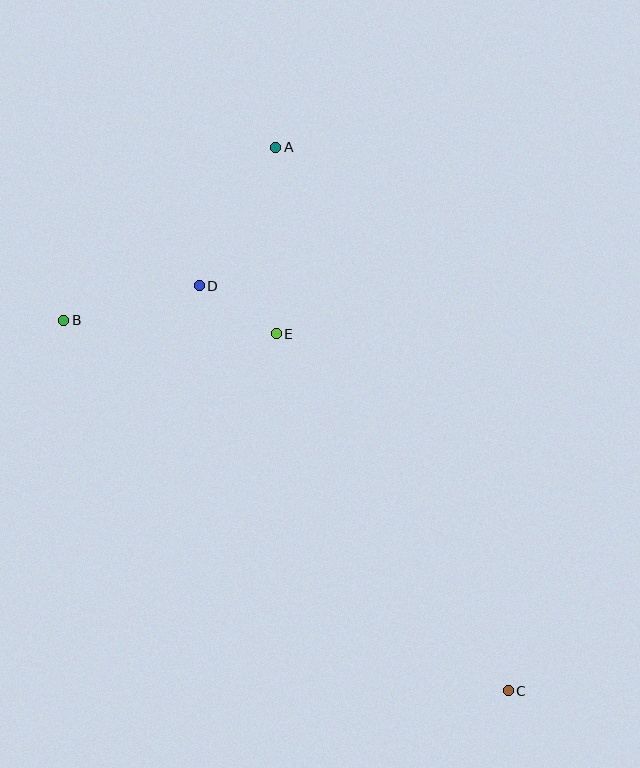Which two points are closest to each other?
Points D and E are closest to each other.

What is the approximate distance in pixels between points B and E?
The distance between B and E is approximately 213 pixels.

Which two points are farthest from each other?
Points A and C are farthest from each other.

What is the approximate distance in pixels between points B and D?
The distance between B and D is approximately 140 pixels.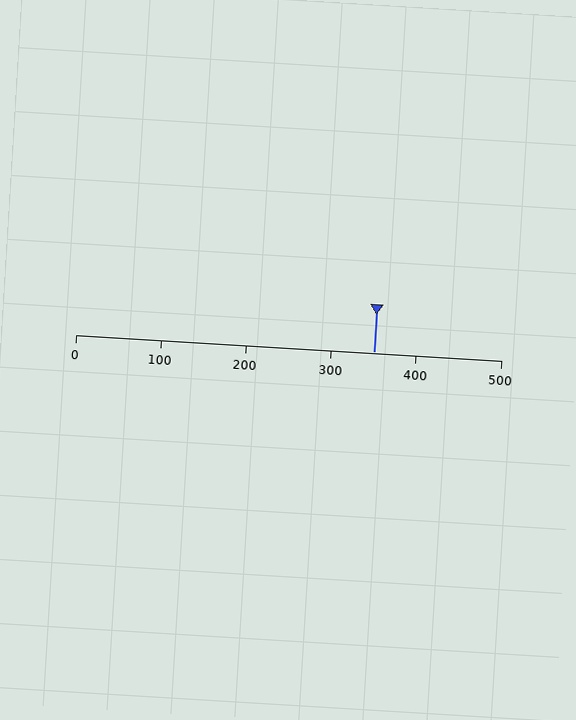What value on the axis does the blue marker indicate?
The marker indicates approximately 350.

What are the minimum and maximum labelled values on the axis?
The axis runs from 0 to 500.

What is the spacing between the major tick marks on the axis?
The major ticks are spaced 100 apart.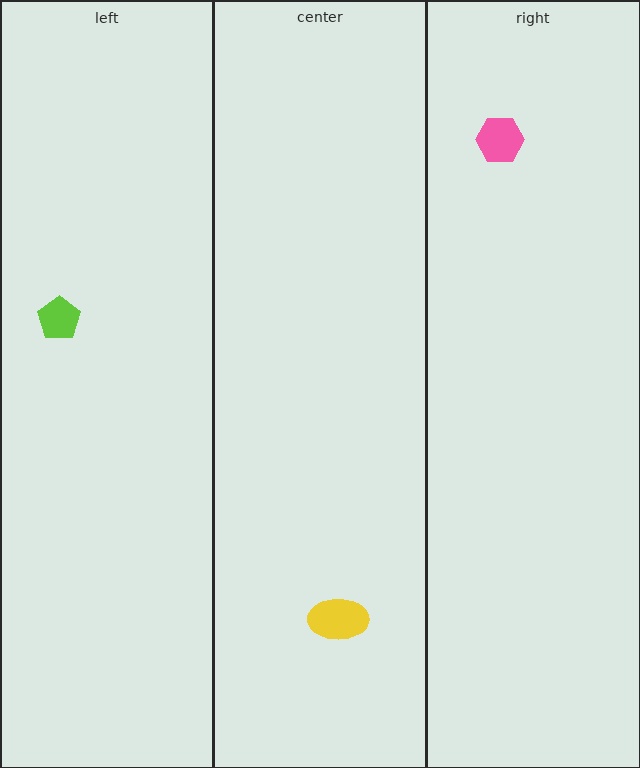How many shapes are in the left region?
1.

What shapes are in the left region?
The lime pentagon.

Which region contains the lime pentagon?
The left region.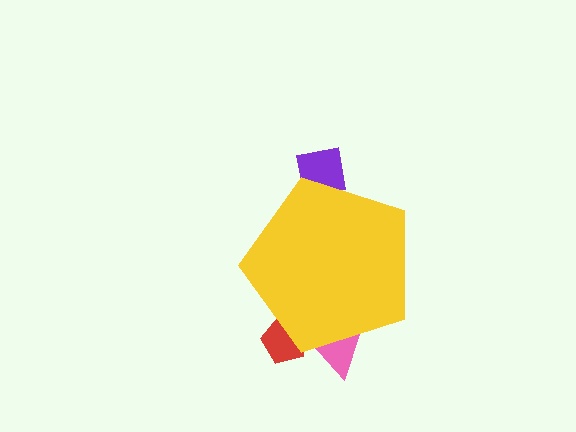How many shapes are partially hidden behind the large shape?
3 shapes are partially hidden.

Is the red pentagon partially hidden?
Yes, the red pentagon is partially hidden behind the yellow pentagon.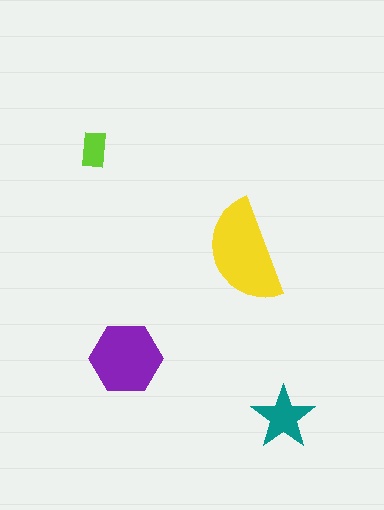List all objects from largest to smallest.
The yellow semicircle, the purple hexagon, the teal star, the lime rectangle.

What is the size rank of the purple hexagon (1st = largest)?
2nd.